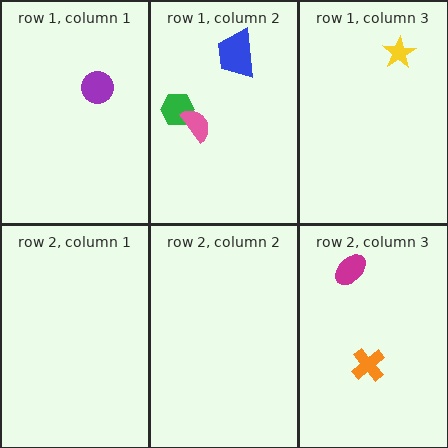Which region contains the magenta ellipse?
The row 2, column 3 region.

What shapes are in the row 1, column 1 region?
The purple circle.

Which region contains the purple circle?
The row 1, column 1 region.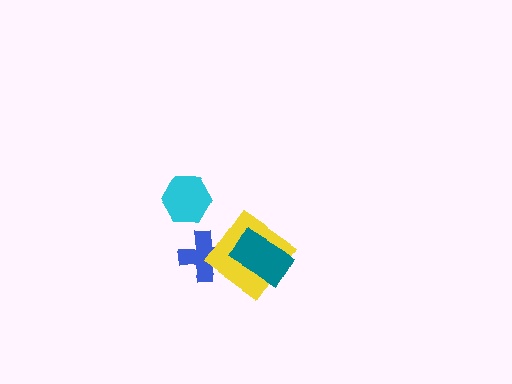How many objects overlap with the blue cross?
1 object overlaps with the blue cross.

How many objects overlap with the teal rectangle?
1 object overlaps with the teal rectangle.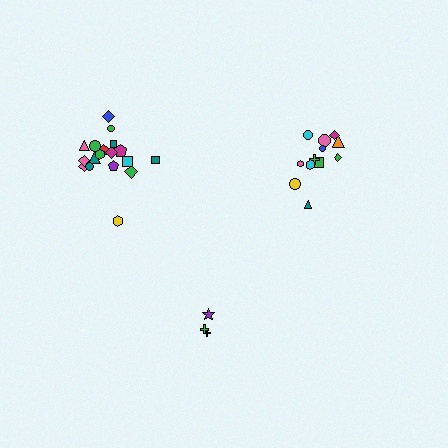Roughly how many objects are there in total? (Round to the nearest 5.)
Roughly 35 objects in total.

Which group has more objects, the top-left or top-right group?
The top-left group.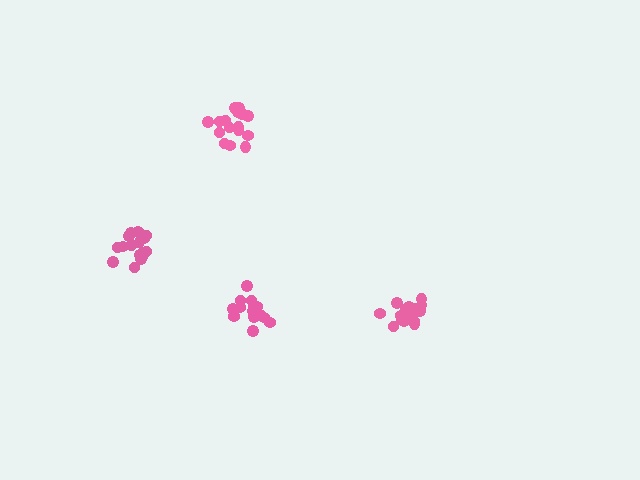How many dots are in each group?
Group 1: 16 dots, Group 2: 15 dots, Group 3: 18 dots, Group 4: 16 dots (65 total).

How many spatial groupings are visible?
There are 4 spatial groupings.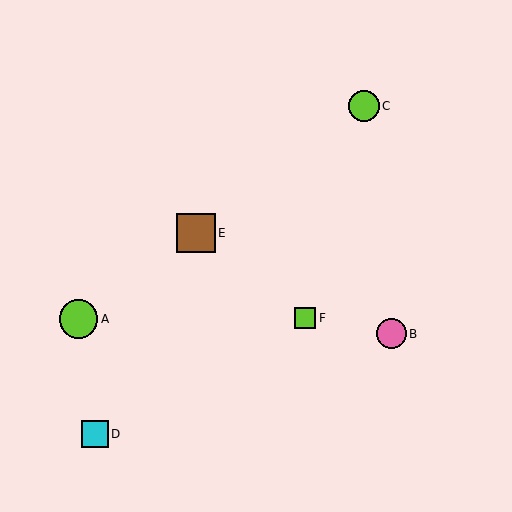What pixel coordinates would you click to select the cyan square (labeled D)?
Click at (95, 434) to select the cyan square D.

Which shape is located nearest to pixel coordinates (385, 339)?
The pink circle (labeled B) at (392, 334) is nearest to that location.